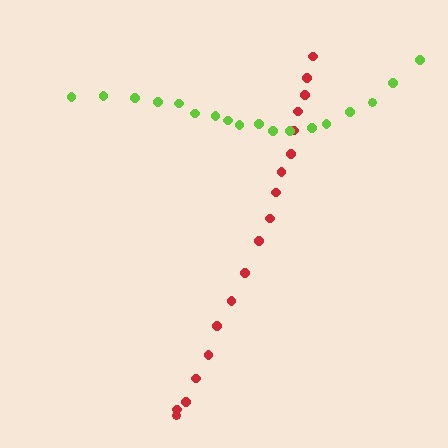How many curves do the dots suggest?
There are 2 distinct paths.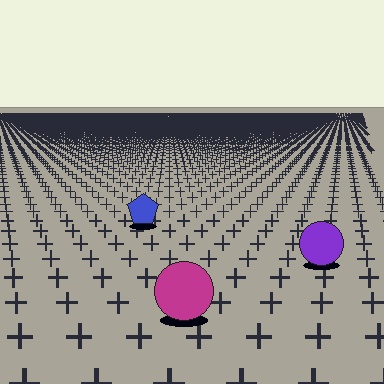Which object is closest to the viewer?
The magenta circle is closest. The texture marks near it are larger and more spread out.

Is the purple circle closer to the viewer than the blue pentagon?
Yes. The purple circle is closer — you can tell from the texture gradient: the ground texture is coarser near it.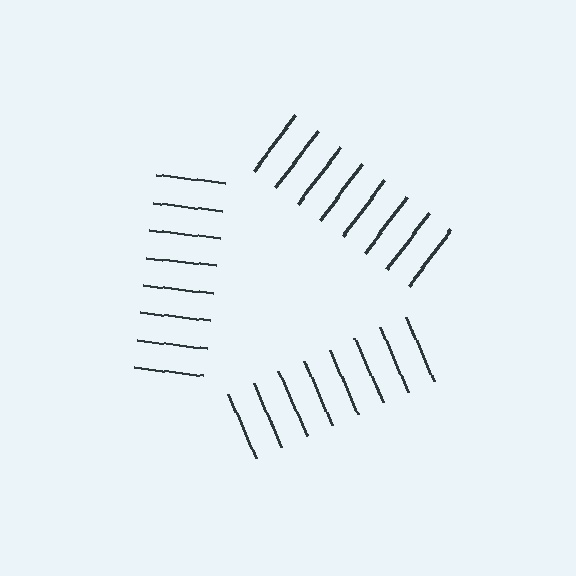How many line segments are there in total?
24 — 8 along each of the 3 edges.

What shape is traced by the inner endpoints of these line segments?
An illusory triangle — the line segments terminate on its edges but no continuous stroke is drawn.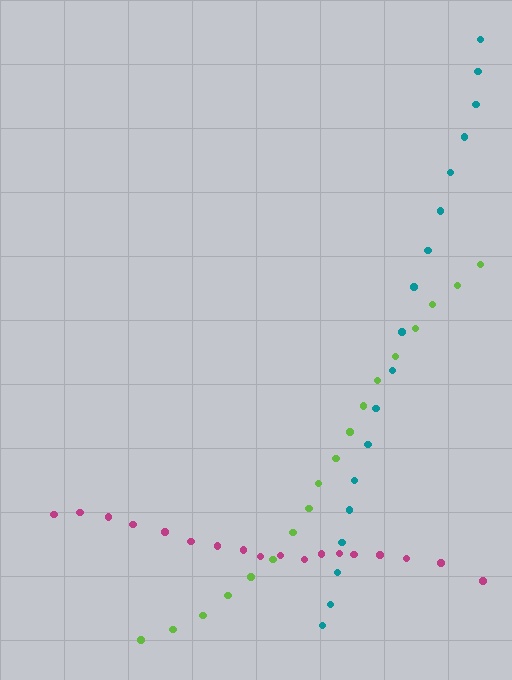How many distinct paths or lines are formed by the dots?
There are 3 distinct paths.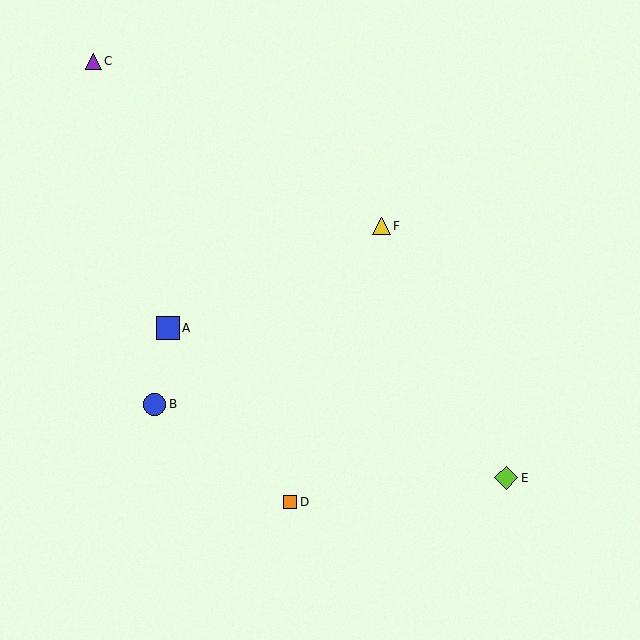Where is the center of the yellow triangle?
The center of the yellow triangle is at (382, 226).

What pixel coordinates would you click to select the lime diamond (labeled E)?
Click at (506, 478) to select the lime diamond E.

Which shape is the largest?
The lime diamond (labeled E) is the largest.